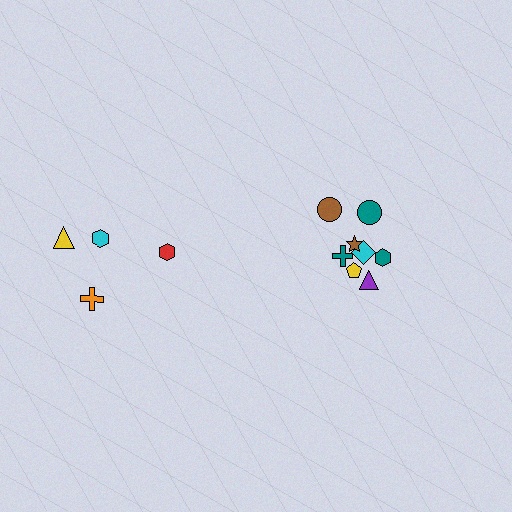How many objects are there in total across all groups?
There are 12 objects.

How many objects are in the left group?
There are 4 objects.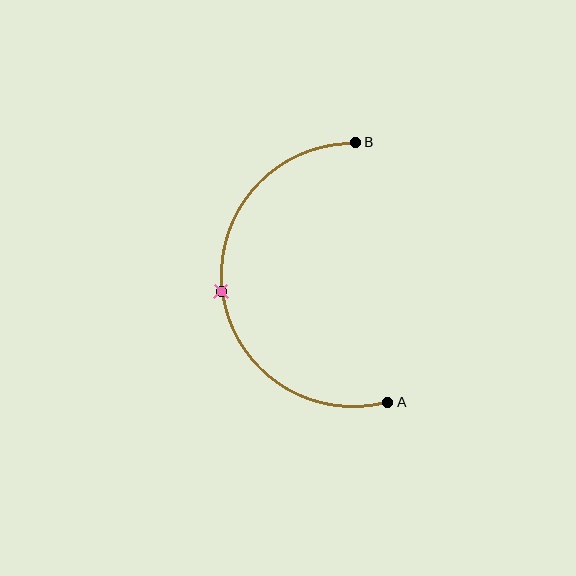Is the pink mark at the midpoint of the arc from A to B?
Yes. The pink mark lies on the arc at equal arc-length from both A and B — it is the arc midpoint.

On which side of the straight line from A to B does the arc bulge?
The arc bulges to the left of the straight line connecting A and B.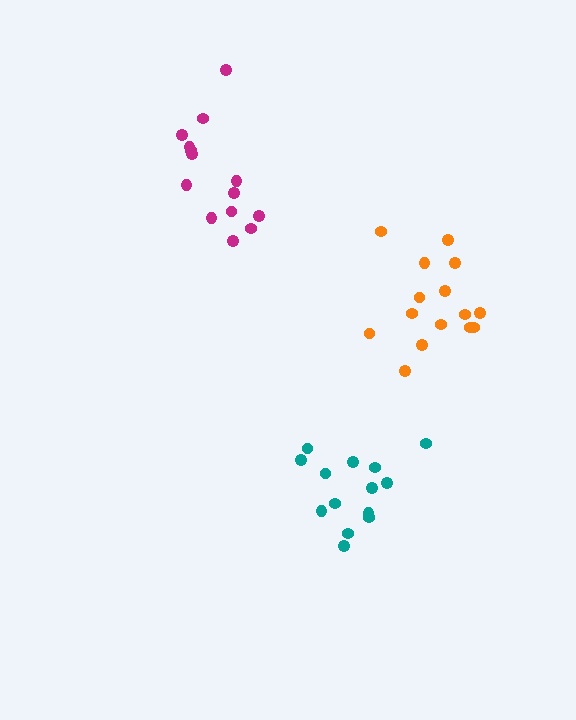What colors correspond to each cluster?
The clusters are colored: teal, orange, magenta.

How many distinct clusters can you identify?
There are 3 distinct clusters.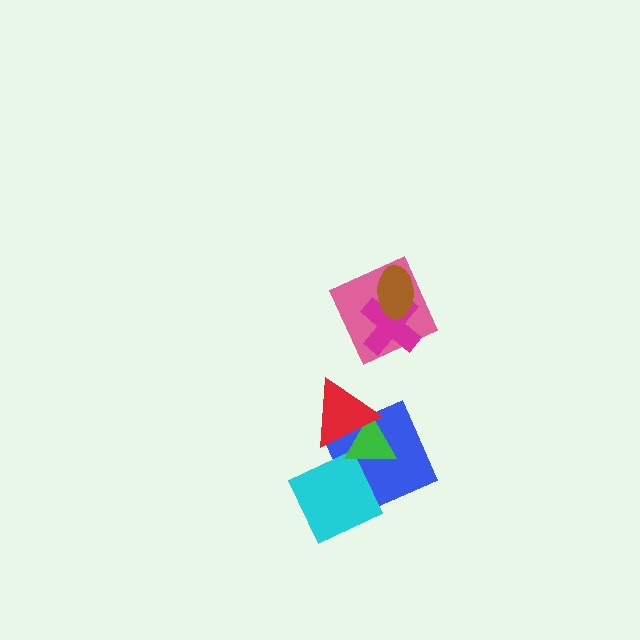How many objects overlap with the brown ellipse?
2 objects overlap with the brown ellipse.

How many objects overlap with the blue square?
3 objects overlap with the blue square.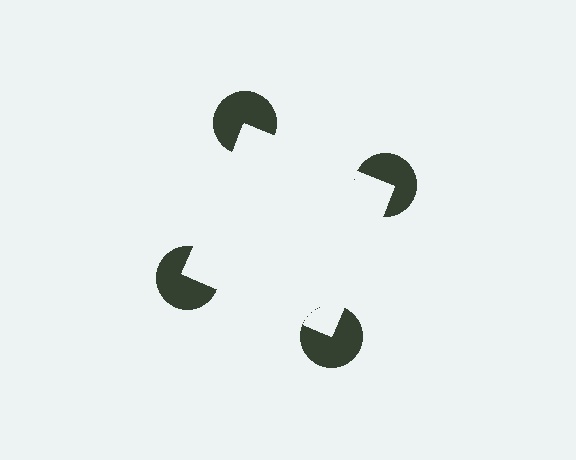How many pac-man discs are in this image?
There are 4 — one at each vertex of the illusory square.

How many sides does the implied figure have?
4 sides.